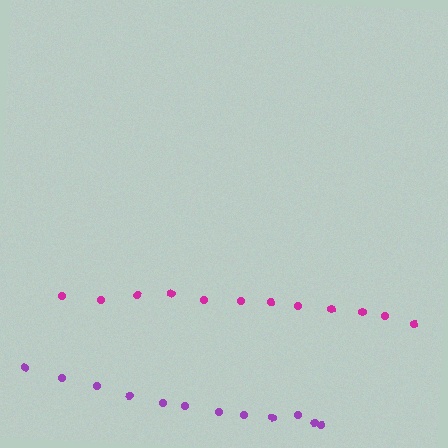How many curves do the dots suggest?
There are 2 distinct paths.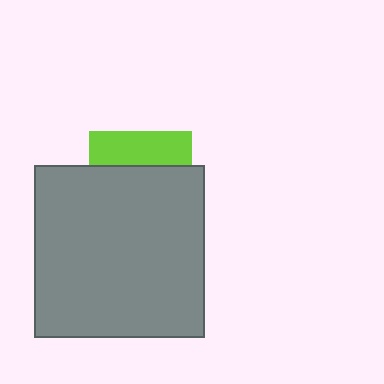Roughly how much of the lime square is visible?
A small part of it is visible (roughly 33%).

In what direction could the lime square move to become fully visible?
The lime square could move up. That would shift it out from behind the gray rectangle entirely.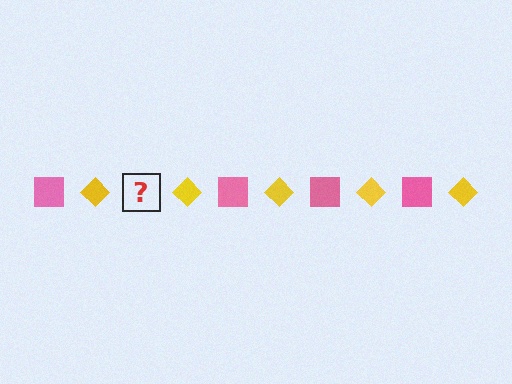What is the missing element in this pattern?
The missing element is a pink square.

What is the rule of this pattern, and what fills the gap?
The rule is that the pattern alternates between pink square and yellow diamond. The gap should be filled with a pink square.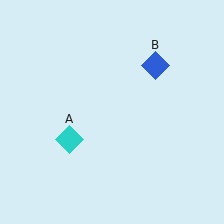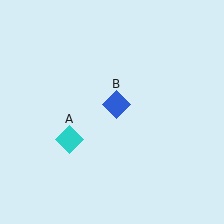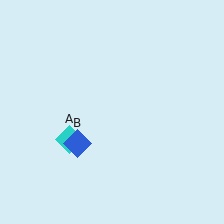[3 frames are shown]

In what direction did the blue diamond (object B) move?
The blue diamond (object B) moved down and to the left.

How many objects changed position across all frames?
1 object changed position: blue diamond (object B).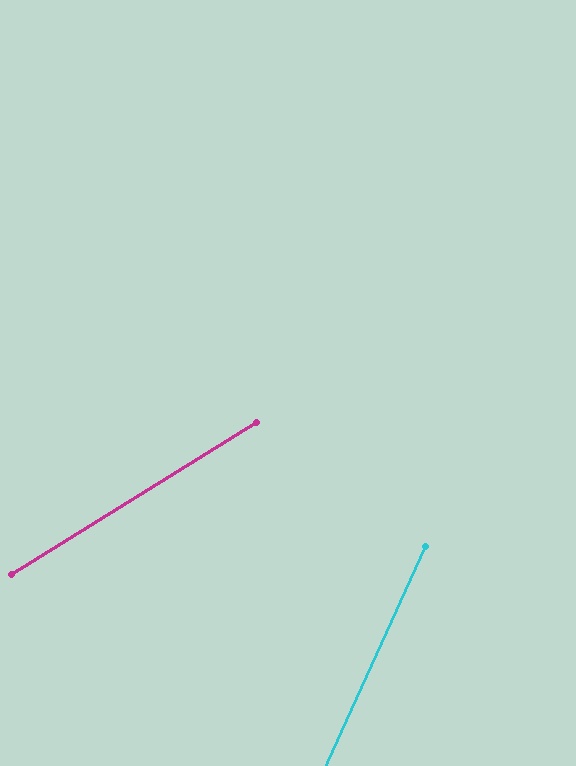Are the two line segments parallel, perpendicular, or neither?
Neither parallel nor perpendicular — they differ by about 34°.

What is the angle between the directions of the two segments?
Approximately 34 degrees.